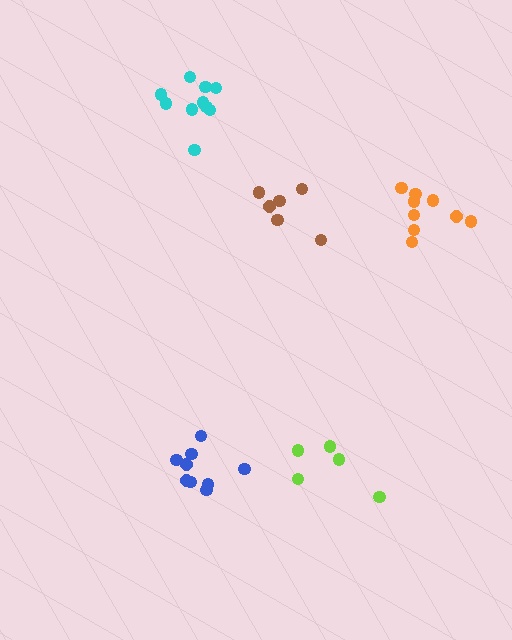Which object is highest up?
The cyan cluster is topmost.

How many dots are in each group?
Group 1: 9 dots, Group 2: 6 dots, Group 3: 5 dots, Group 4: 10 dots, Group 5: 9 dots (39 total).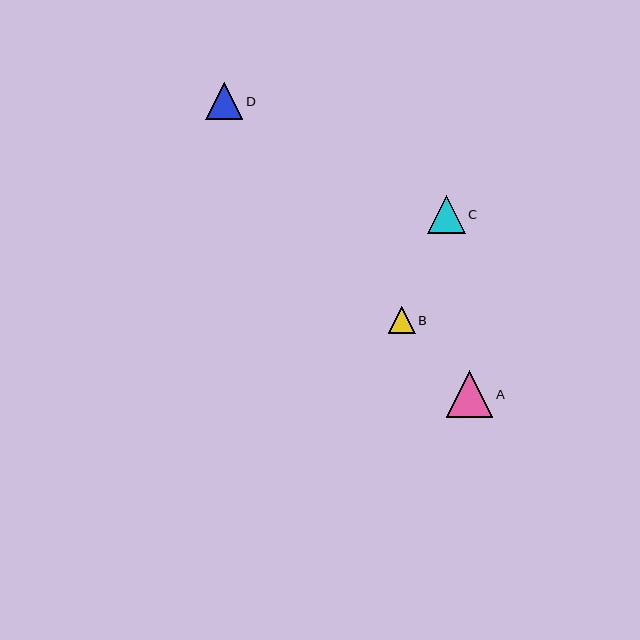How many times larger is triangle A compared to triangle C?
Triangle A is approximately 1.2 times the size of triangle C.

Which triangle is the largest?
Triangle A is the largest with a size of approximately 47 pixels.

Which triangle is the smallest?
Triangle B is the smallest with a size of approximately 27 pixels.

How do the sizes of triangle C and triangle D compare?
Triangle C and triangle D are approximately the same size.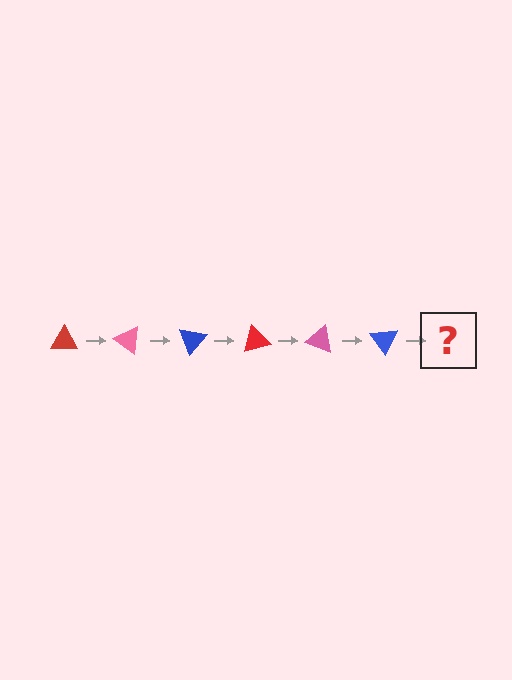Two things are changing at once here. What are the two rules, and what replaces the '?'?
The two rules are that it rotates 35 degrees each step and the color cycles through red, pink, and blue. The '?' should be a red triangle, rotated 210 degrees from the start.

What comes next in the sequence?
The next element should be a red triangle, rotated 210 degrees from the start.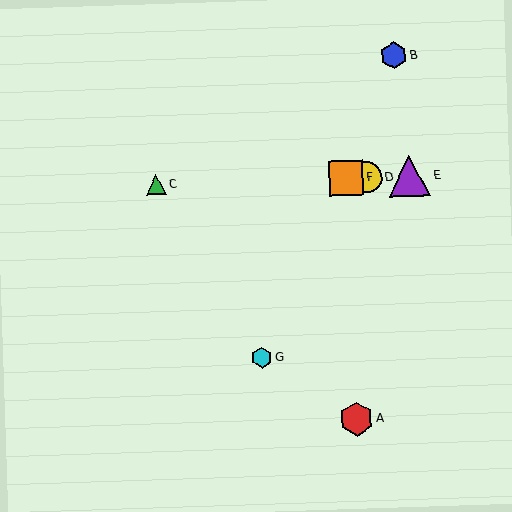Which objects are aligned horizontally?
Objects C, D, E, F are aligned horizontally.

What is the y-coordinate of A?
Object A is at y≈419.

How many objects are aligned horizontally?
4 objects (C, D, E, F) are aligned horizontally.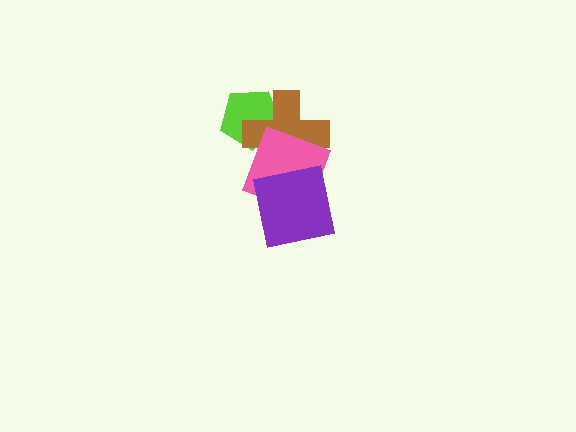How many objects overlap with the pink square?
2 objects overlap with the pink square.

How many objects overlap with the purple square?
1 object overlaps with the purple square.